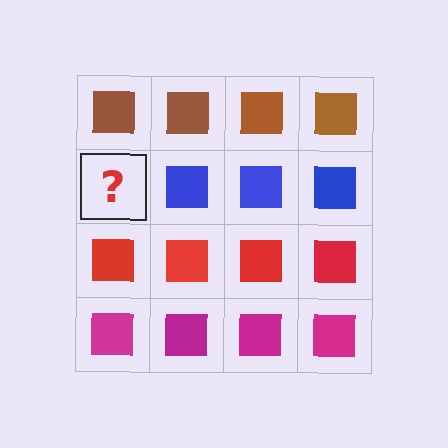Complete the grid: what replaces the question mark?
The question mark should be replaced with a blue square.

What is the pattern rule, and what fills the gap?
The rule is that each row has a consistent color. The gap should be filled with a blue square.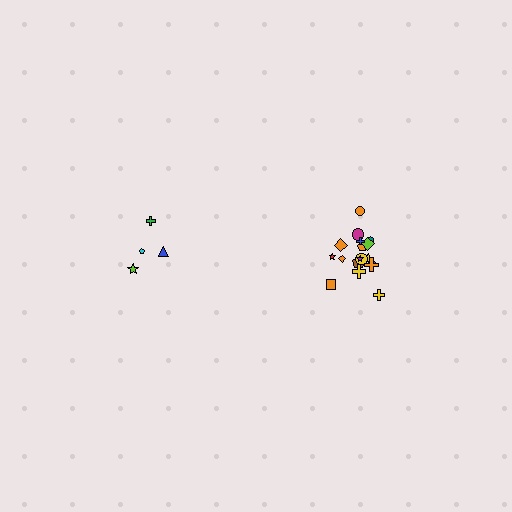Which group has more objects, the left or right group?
The right group.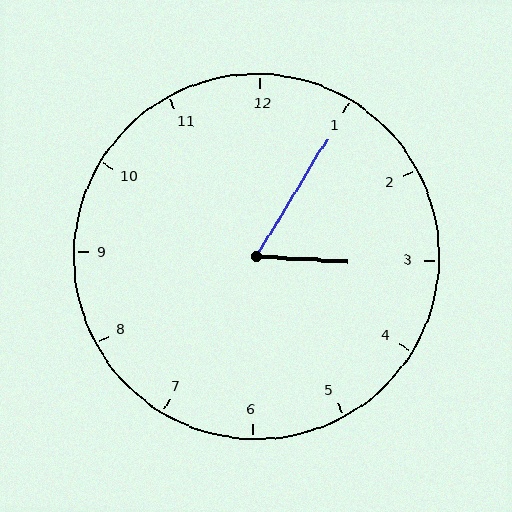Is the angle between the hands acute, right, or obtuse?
It is acute.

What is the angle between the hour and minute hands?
Approximately 62 degrees.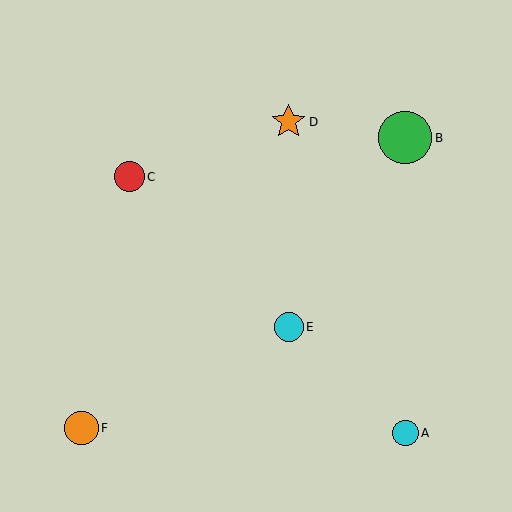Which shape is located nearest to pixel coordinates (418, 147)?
The green circle (labeled B) at (405, 138) is nearest to that location.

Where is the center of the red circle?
The center of the red circle is at (129, 177).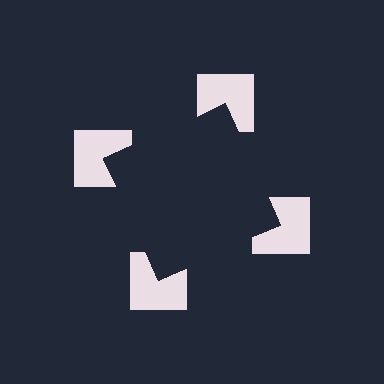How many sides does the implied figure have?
4 sides.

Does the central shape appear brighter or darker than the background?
It typically appears slightly darker than the background, even though no actual brightness change is drawn.